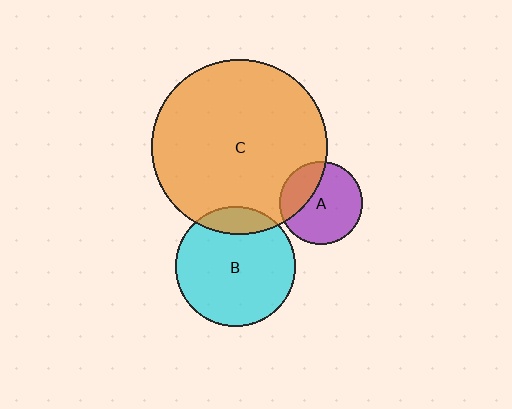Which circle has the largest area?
Circle C (orange).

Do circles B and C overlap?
Yes.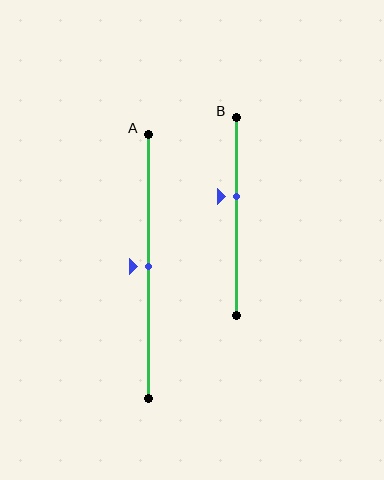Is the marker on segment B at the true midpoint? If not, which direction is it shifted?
No, the marker on segment B is shifted upward by about 10% of the segment length.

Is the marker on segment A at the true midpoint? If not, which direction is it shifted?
Yes, the marker on segment A is at the true midpoint.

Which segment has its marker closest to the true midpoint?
Segment A has its marker closest to the true midpoint.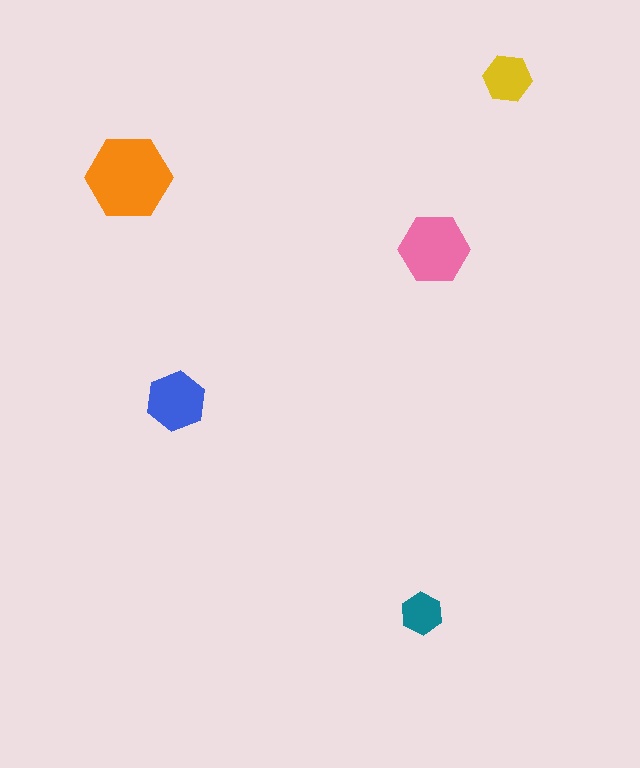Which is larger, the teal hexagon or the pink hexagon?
The pink one.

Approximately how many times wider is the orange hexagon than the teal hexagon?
About 2 times wider.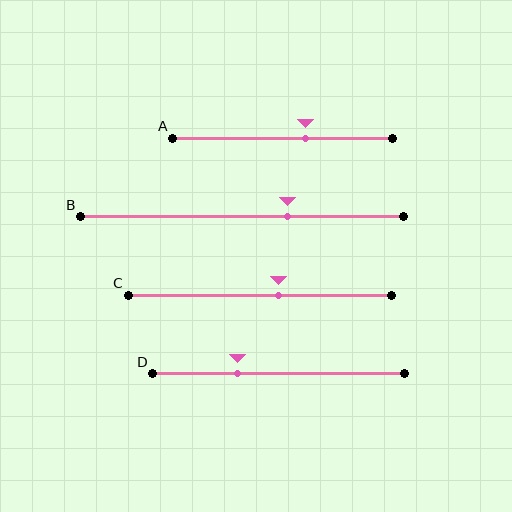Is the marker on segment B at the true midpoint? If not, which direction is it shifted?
No, the marker on segment B is shifted to the right by about 14% of the segment length.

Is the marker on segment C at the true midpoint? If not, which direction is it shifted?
No, the marker on segment C is shifted to the right by about 7% of the segment length.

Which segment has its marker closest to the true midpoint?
Segment C has its marker closest to the true midpoint.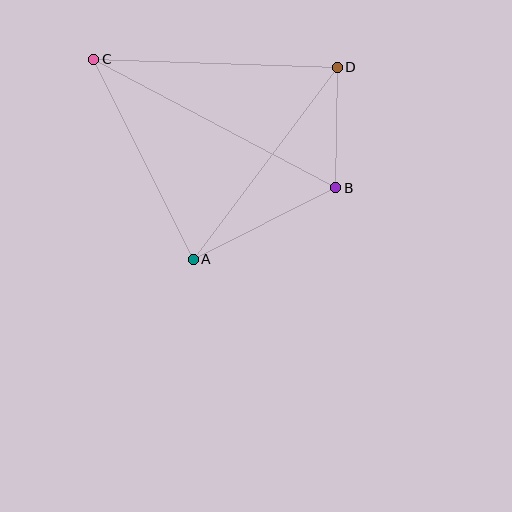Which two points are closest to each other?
Points B and D are closest to each other.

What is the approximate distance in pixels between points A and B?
The distance between A and B is approximately 160 pixels.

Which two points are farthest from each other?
Points B and C are farthest from each other.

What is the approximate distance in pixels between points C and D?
The distance between C and D is approximately 243 pixels.